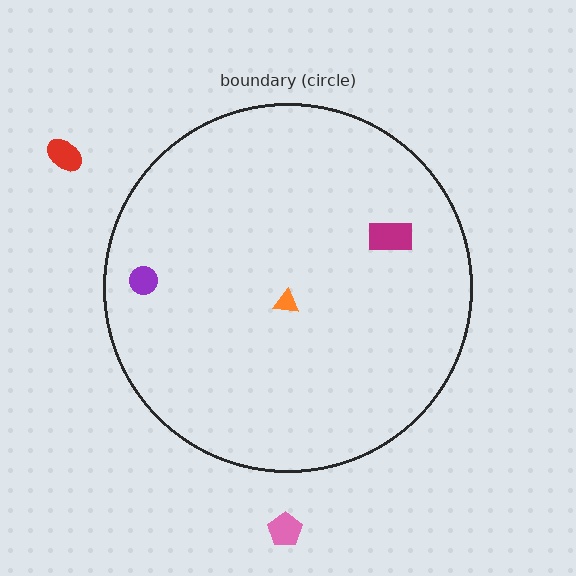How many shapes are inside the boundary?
3 inside, 2 outside.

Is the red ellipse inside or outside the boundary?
Outside.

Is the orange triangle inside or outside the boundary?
Inside.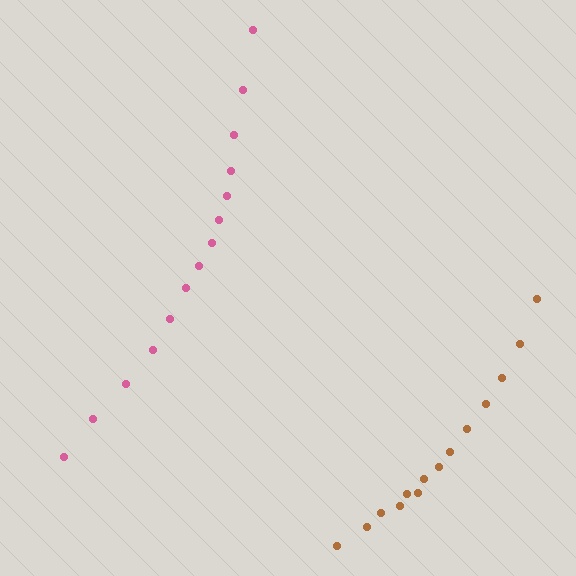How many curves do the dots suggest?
There are 2 distinct paths.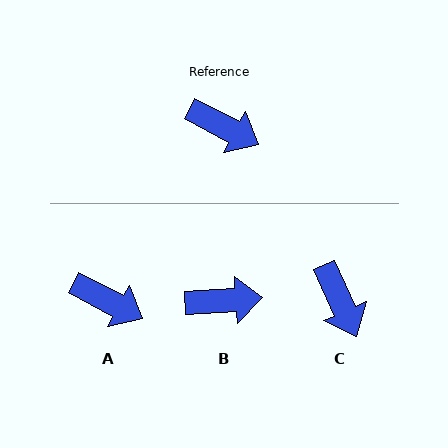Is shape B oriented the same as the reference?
No, it is off by about 32 degrees.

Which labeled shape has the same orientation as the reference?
A.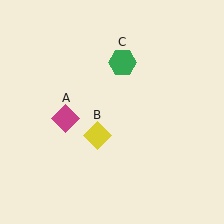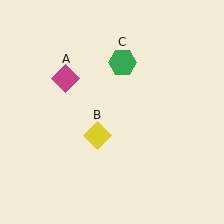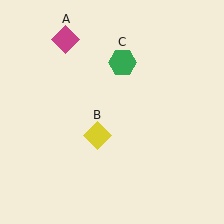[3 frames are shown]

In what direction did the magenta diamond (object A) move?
The magenta diamond (object A) moved up.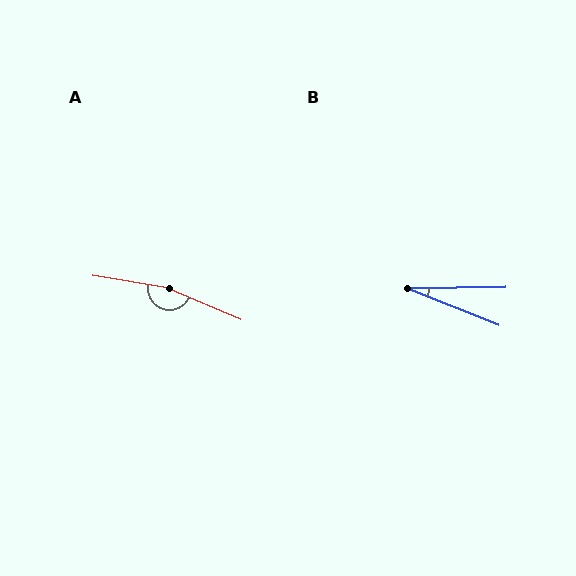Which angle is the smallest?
B, at approximately 23 degrees.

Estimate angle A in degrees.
Approximately 166 degrees.